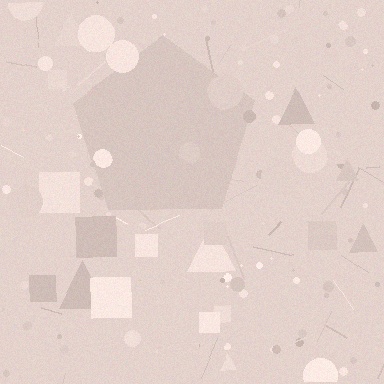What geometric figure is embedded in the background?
A pentagon is embedded in the background.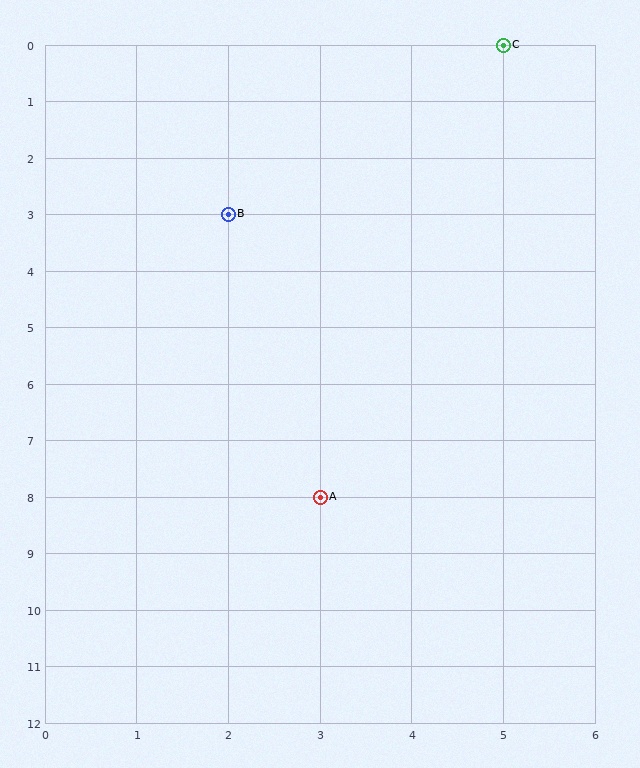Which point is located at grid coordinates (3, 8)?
Point A is at (3, 8).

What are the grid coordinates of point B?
Point B is at grid coordinates (2, 3).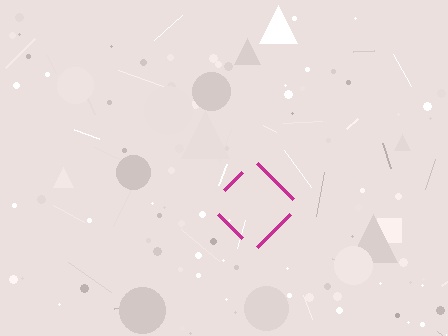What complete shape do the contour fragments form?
The contour fragments form a diamond.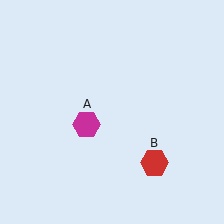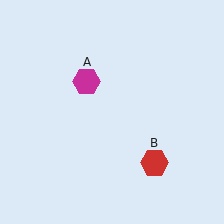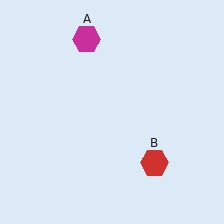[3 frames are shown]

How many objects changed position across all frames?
1 object changed position: magenta hexagon (object A).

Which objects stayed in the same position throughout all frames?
Red hexagon (object B) remained stationary.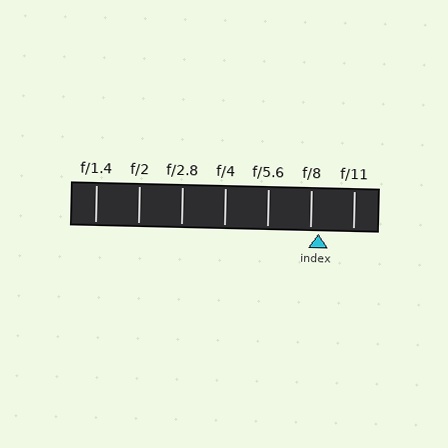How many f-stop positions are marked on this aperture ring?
There are 7 f-stop positions marked.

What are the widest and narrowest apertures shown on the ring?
The widest aperture shown is f/1.4 and the narrowest is f/11.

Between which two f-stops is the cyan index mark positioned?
The index mark is between f/8 and f/11.